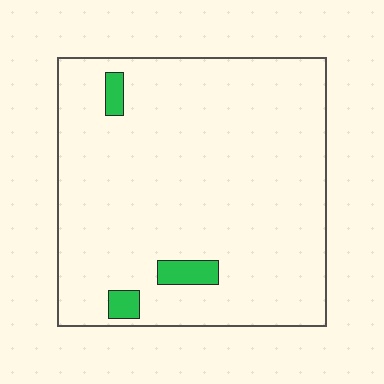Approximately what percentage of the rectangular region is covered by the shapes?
Approximately 5%.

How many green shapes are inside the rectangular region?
3.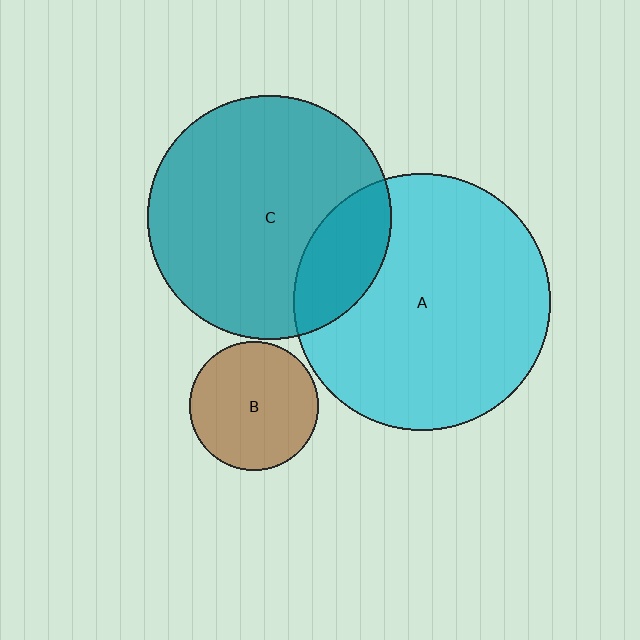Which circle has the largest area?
Circle A (cyan).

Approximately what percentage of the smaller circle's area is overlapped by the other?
Approximately 20%.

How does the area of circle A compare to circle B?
Approximately 4.0 times.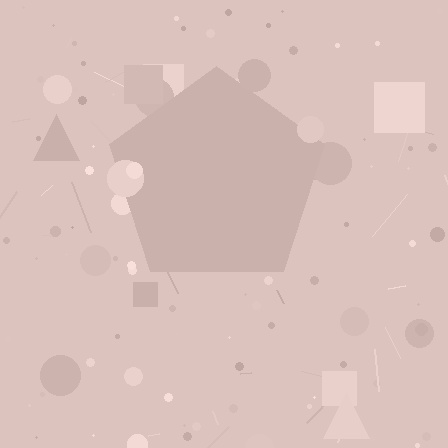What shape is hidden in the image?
A pentagon is hidden in the image.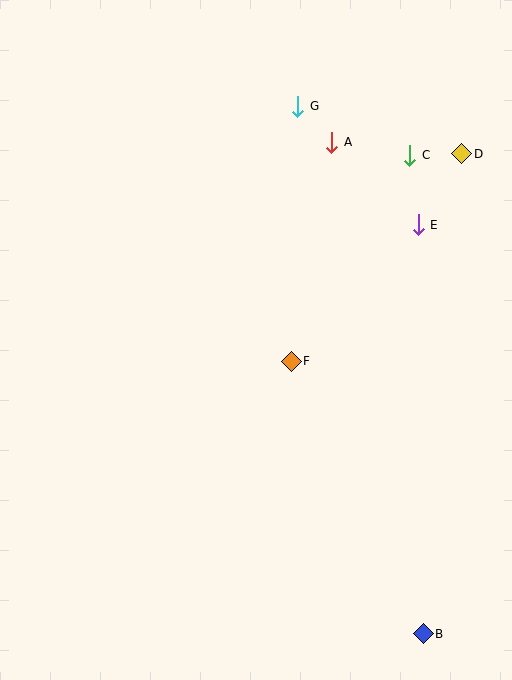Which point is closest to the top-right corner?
Point D is closest to the top-right corner.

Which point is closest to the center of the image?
Point F at (291, 361) is closest to the center.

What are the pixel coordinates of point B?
Point B is at (423, 634).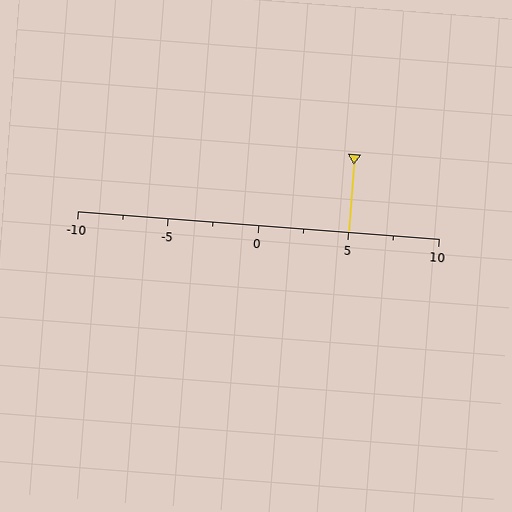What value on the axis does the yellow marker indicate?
The marker indicates approximately 5.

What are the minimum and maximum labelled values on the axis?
The axis runs from -10 to 10.